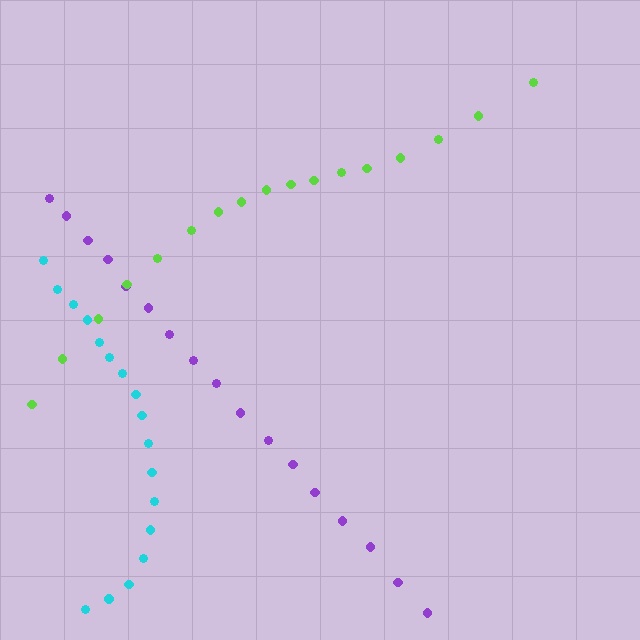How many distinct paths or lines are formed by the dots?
There are 3 distinct paths.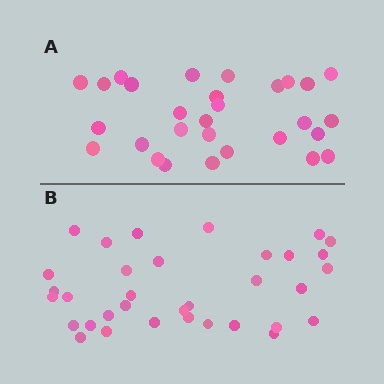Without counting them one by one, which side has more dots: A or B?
Region B (the bottom region) has more dots.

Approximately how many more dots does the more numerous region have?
Region B has about 5 more dots than region A.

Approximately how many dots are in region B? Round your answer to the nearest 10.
About 30 dots. (The exact count is 34, which rounds to 30.)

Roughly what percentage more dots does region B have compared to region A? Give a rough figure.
About 15% more.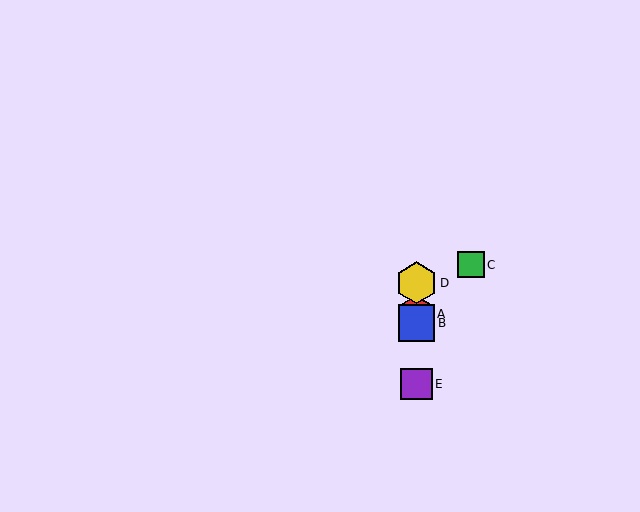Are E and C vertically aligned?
No, E is at x≈416 and C is at x≈471.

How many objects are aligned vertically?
4 objects (A, B, D, E) are aligned vertically.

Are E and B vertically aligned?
Yes, both are at x≈416.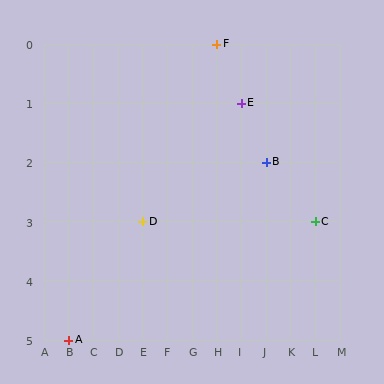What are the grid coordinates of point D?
Point D is at grid coordinates (E, 3).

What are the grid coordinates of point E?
Point E is at grid coordinates (I, 1).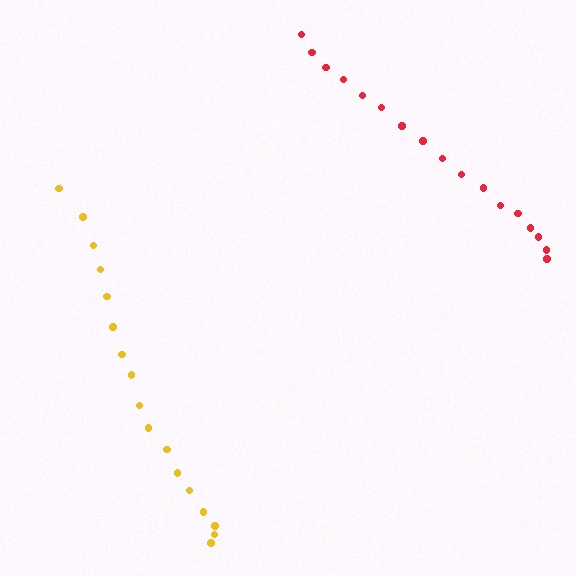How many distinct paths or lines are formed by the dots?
There are 2 distinct paths.